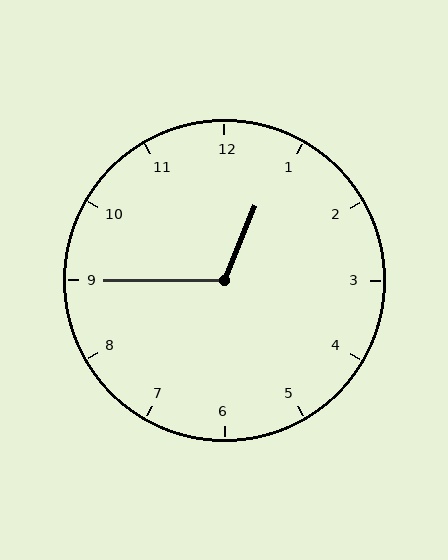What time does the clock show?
12:45.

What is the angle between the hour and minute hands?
Approximately 112 degrees.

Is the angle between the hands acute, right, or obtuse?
It is obtuse.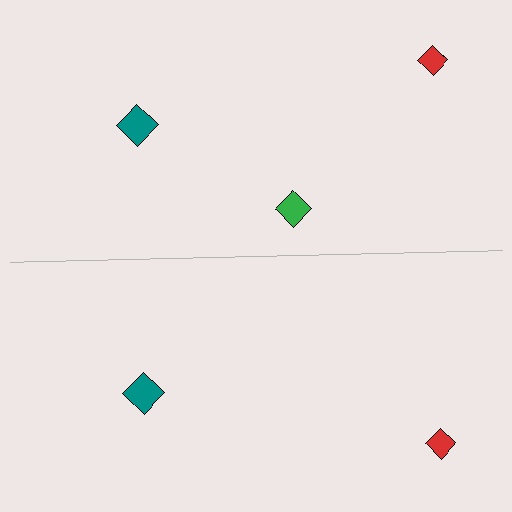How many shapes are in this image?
There are 5 shapes in this image.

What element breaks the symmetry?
A green diamond is missing from the bottom side.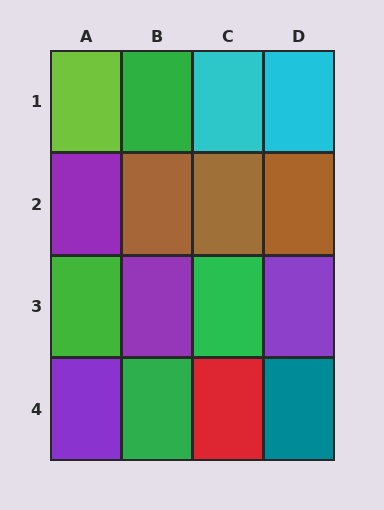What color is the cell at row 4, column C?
Red.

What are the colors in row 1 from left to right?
Lime, green, cyan, cyan.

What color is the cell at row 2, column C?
Brown.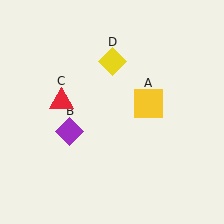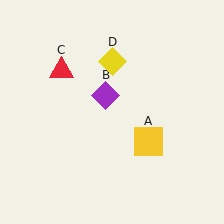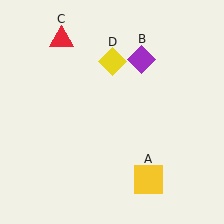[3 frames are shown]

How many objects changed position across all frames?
3 objects changed position: yellow square (object A), purple diamond (object B), red triangle (object C).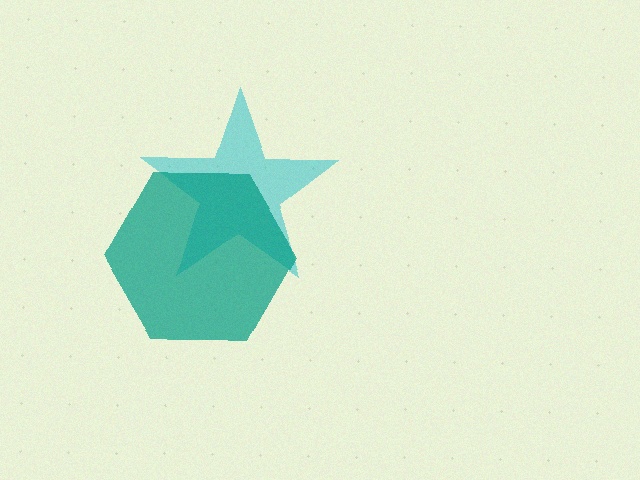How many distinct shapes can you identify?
There are 2 distinct shapes: a cyan star, a teal hexagon.